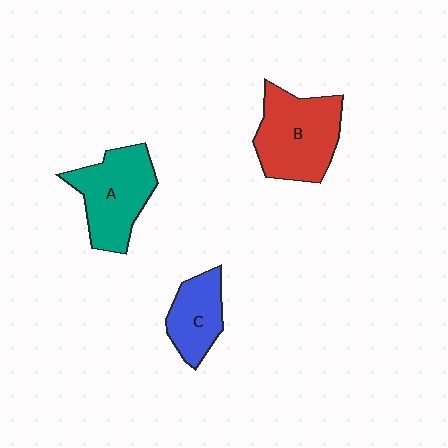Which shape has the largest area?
Shape B (red).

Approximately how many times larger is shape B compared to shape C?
Approximately 1.7 times.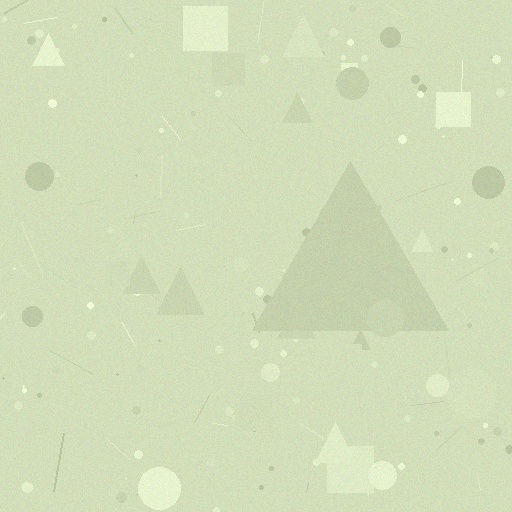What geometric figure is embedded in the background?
A triangle is embedded in the background.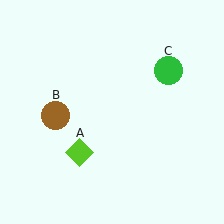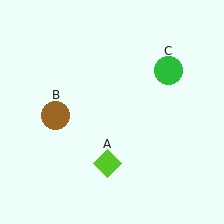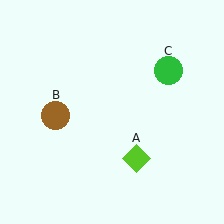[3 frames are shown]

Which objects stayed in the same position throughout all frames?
Brown circle (object B) and green circle (object C) remained stationary.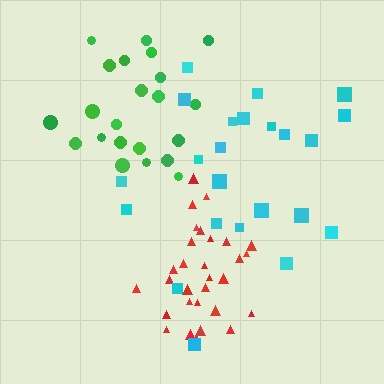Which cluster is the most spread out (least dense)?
Cyan.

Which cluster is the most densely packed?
Red.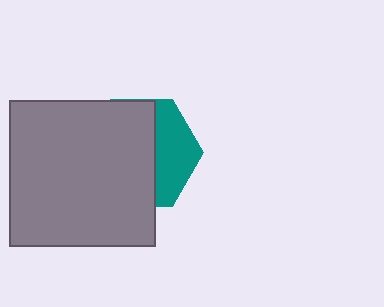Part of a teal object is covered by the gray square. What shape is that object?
It is a hexagon.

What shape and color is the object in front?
The object in front is a gray square.